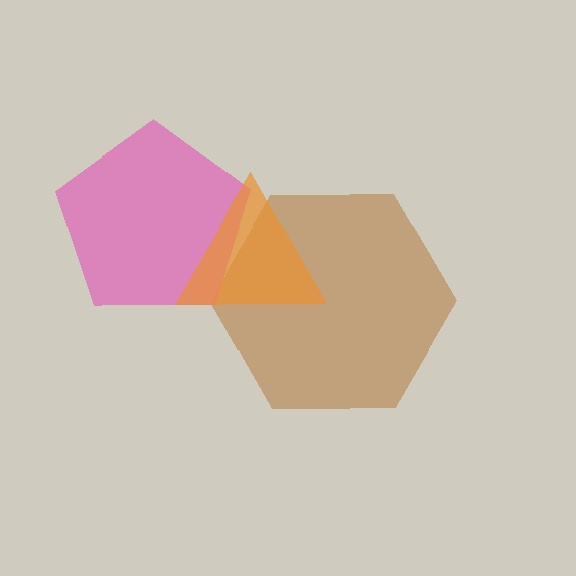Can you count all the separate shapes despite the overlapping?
Yes, there are 3 separate shapes.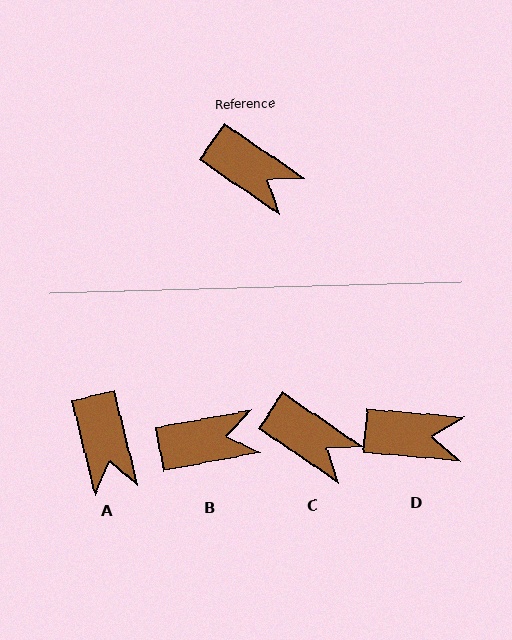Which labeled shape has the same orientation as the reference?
C.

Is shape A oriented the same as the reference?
No, it is off by about 42 degrees.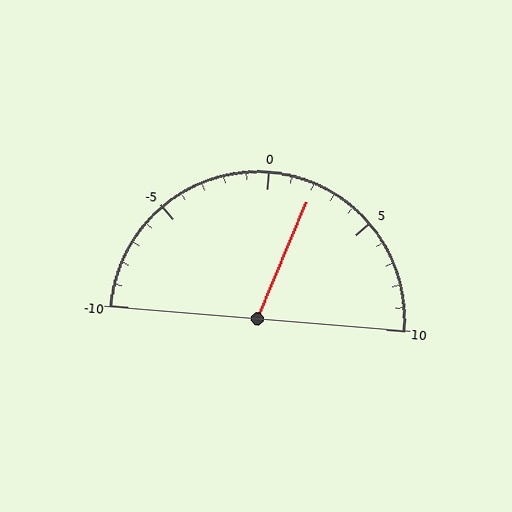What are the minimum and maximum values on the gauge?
The gauge ranges from -10 to 10.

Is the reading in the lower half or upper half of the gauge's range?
The reading is in the upper half of the range (-10 to 10).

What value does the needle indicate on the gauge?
The needle indicates approximately 2.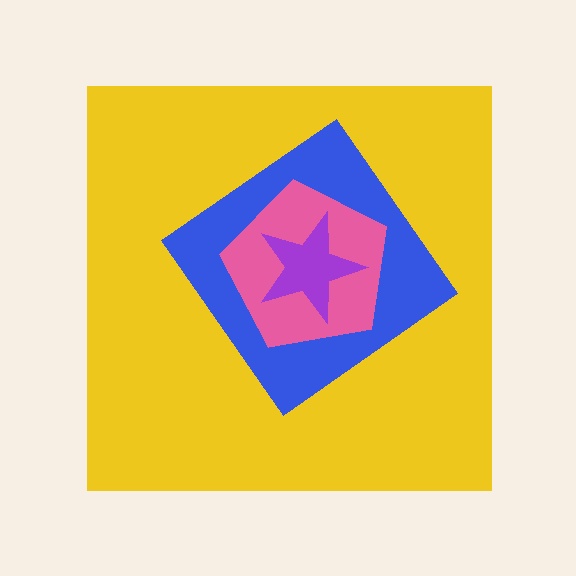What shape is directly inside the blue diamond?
The pink pentagon.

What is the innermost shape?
The purple star.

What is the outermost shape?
The yellow square.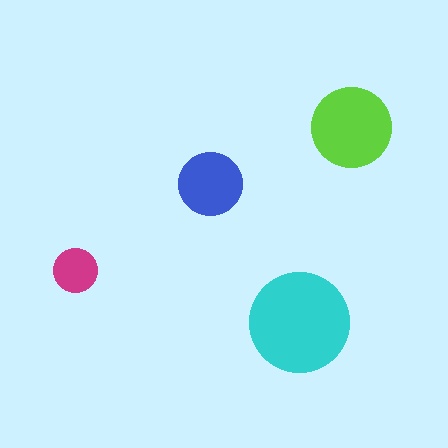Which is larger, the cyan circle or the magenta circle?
The cyan one.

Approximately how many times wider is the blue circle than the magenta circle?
About 1.5 times wider.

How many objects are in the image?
There are 4 objects in the image.